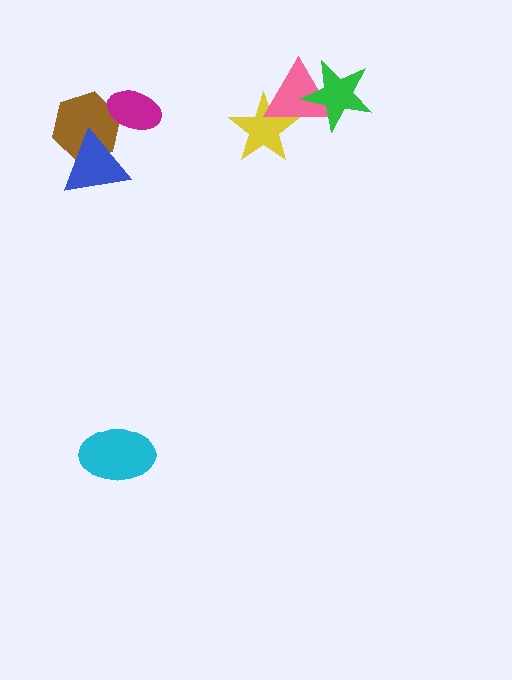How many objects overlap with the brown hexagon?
2 objects overlap with the brown hexagon.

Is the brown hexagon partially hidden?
Yes, it is partially covered by another shape.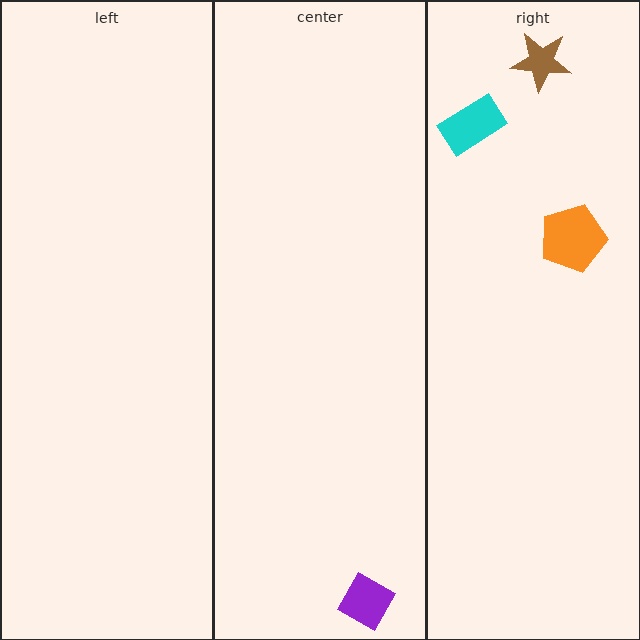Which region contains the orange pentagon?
The right region.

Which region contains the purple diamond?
The center region.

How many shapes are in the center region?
1.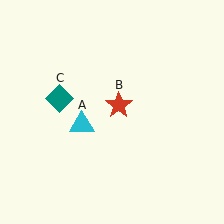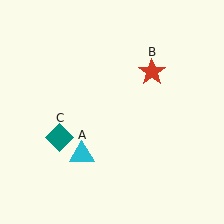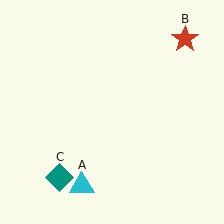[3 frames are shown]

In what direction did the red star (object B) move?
The red star (object B) moved up and to the right.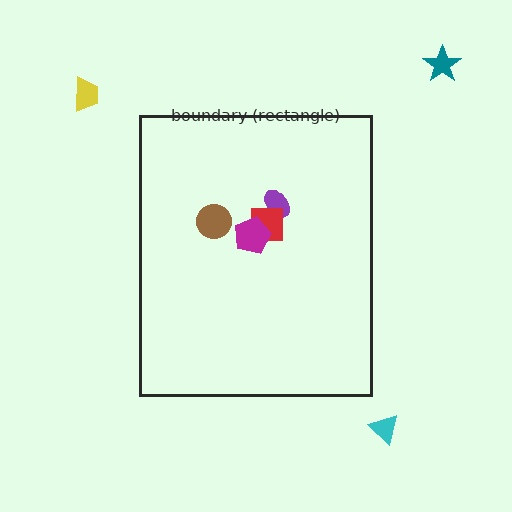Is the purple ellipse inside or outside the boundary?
Inside.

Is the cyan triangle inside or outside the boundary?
Outside.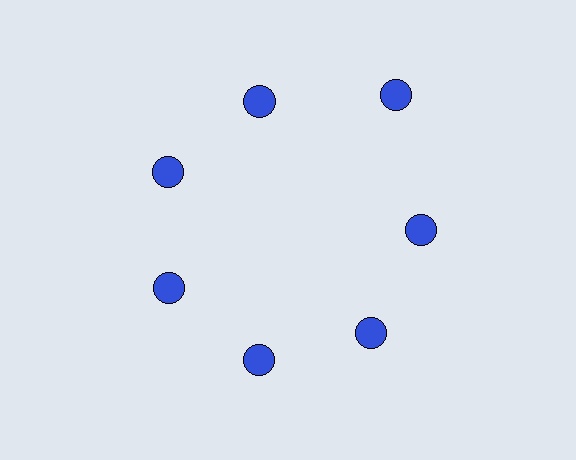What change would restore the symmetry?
The symmetry would be restored by moving it inward, back onto the ring so that all 7 circles sit at equal angles and equal distance from the center.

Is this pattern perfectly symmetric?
No. The 7 blue circles are arranged in a ring, but one element near the 1 o'clock position is pushed outward from the center, breaking the 7-fold rotational symmetry.